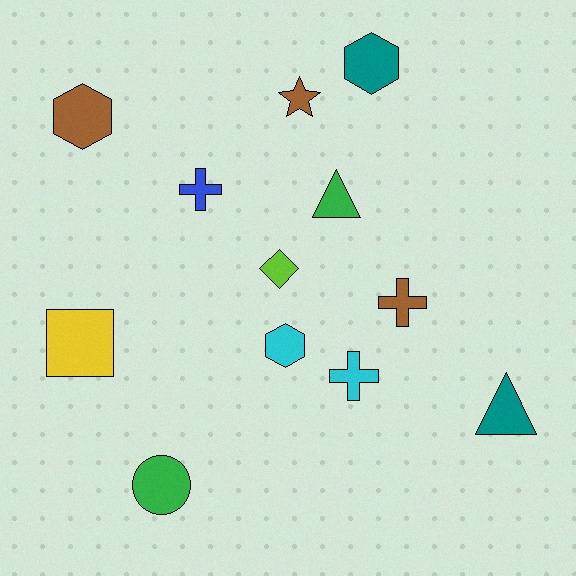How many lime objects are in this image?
There is 1 lime object.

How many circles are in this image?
There is 1 circle.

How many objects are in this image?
There are 12 objects.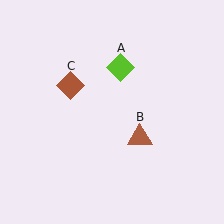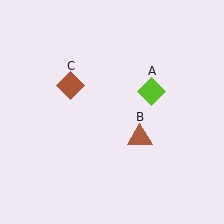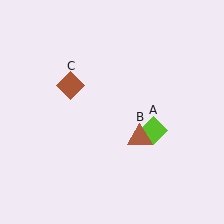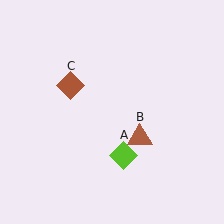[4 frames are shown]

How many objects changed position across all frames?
1 object changed position: lime diamond (object A).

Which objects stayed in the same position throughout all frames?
Brown triangle (object B) and brown diamond (object C) remained stationary.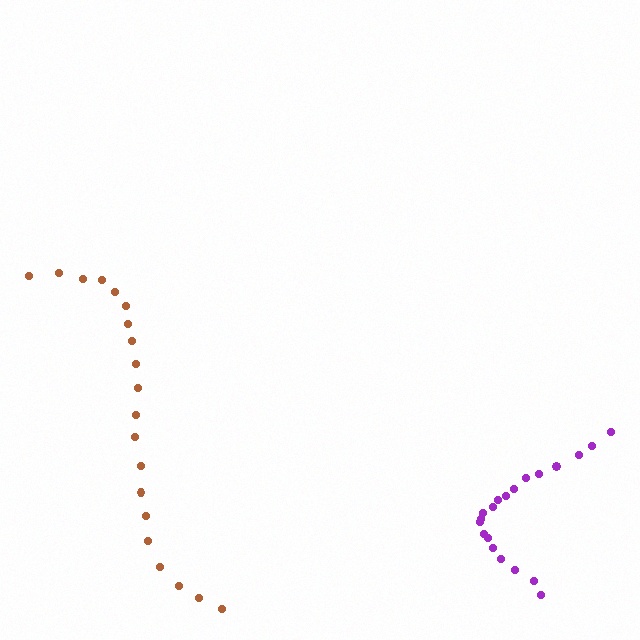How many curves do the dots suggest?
There are 2 distinct paths.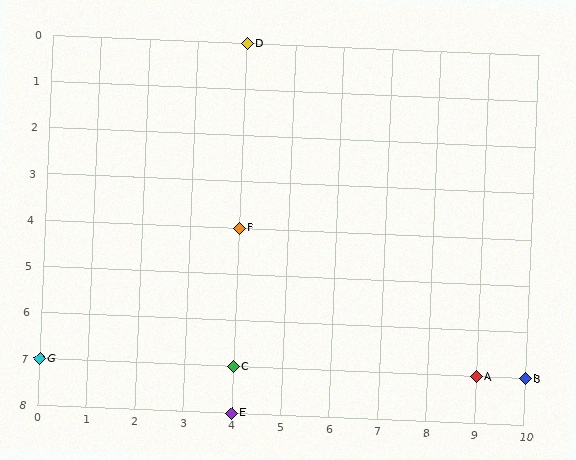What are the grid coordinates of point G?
Point G is at grid coordinates (0, 7).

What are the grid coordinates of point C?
Point C is at grid coordinates (4, 7).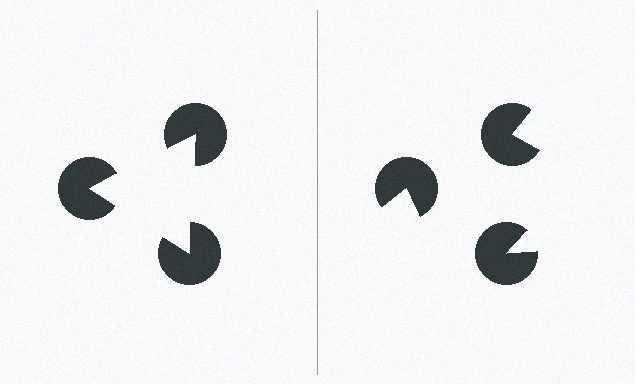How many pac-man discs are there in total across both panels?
6 — 3 on each side.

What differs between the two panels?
The pac-man discs are positioned identically on both sides; only the wedge orientations differ. On the left they align to a triangle; on the right they are misaligned.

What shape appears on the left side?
An illusory triangle.